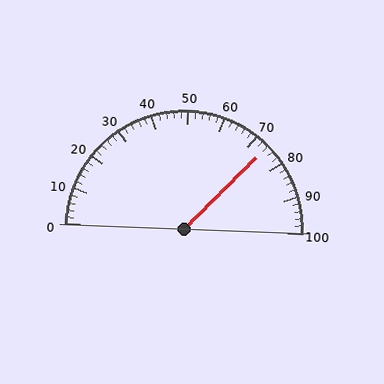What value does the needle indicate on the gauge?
The needle indicates approximately 74.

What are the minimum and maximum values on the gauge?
The gauge ranges from 0 to 100.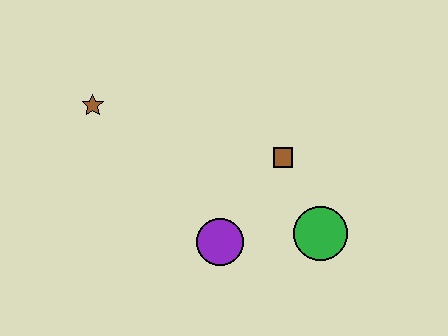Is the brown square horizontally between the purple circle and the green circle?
Yes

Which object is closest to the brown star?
The purple circle is closest to the brown star.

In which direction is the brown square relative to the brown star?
The brown square is to the right of the brown star.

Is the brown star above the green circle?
Yes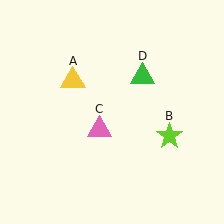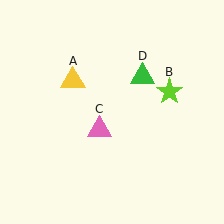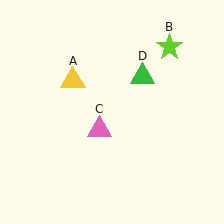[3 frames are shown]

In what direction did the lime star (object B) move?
The lime star (object B) moved up.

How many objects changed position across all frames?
1 object changed position: lime star (object B).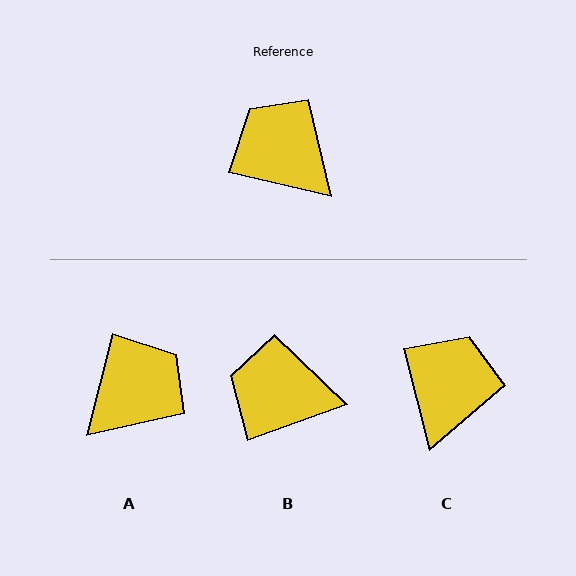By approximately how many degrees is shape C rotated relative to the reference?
Approximately 63 degrees clockwise.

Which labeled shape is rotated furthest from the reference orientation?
A, about 91 degrees away.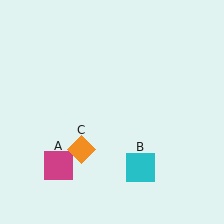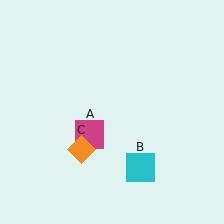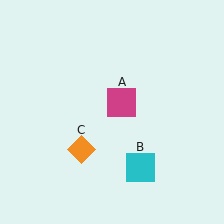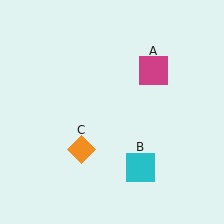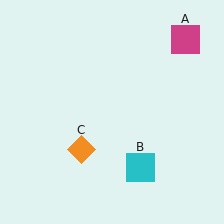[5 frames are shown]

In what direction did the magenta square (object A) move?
The magenta square (object A) moved up and to the right.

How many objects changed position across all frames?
1 object changed position: magenta square (object A).